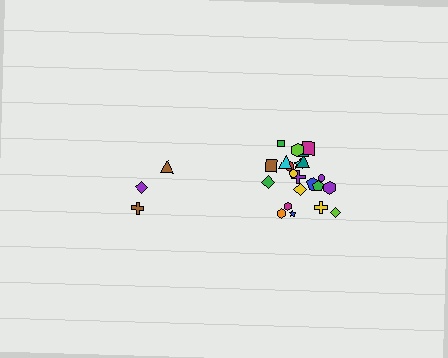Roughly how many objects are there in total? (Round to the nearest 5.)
Roughly 25 objects in total.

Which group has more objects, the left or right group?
The right group.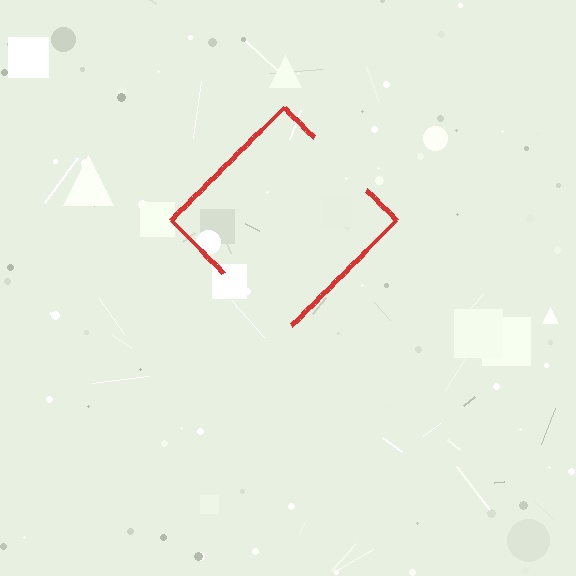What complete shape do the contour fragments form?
The contour fragments form a diamond.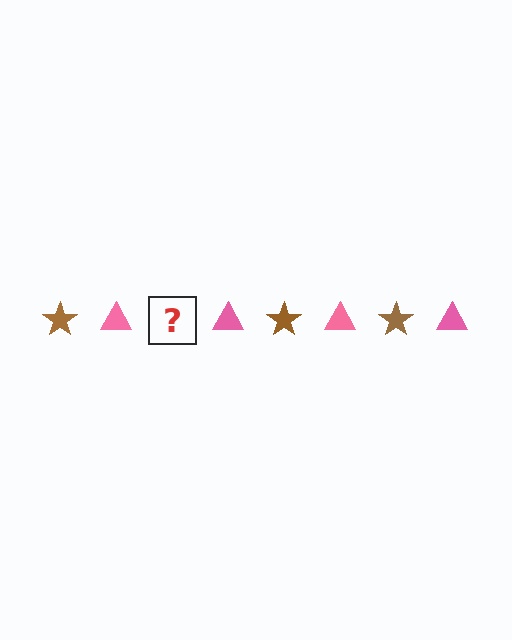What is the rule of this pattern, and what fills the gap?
The rule is that the pattern alternates between brown star and pink triangle. The gap should be filled with a brown star.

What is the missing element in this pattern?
The missing element is a brown star.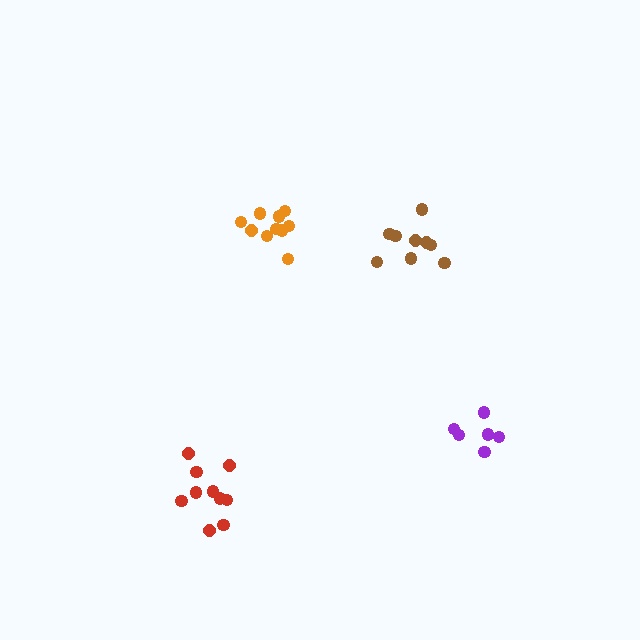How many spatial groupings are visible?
There are 4 spatial groupings.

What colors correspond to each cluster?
The clusters are colored: brown, orange, purple, red.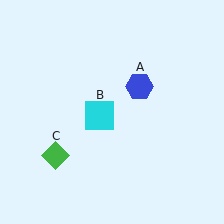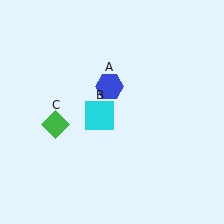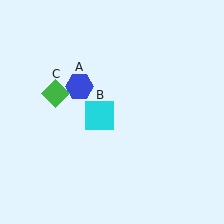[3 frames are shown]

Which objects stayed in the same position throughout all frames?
Cyan square (object B) remained stationary.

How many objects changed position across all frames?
2 objects changed position: blue hexagon (object A), green diamond (object C).